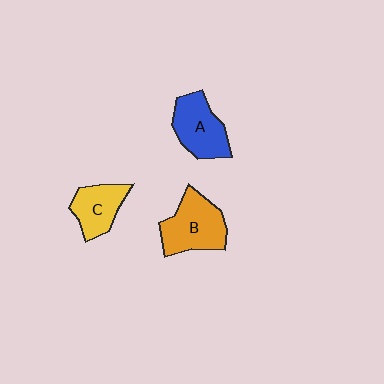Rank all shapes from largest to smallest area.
From largest to smallest: B (orange), A (blue), C (yellow).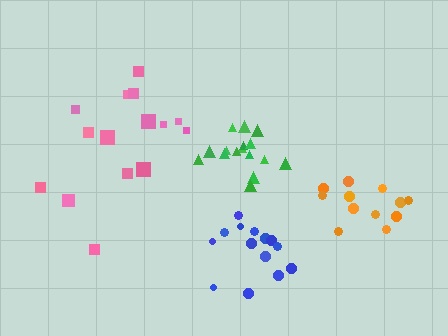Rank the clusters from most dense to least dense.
green, blue, orange, pink.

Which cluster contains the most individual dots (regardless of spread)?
Green (18).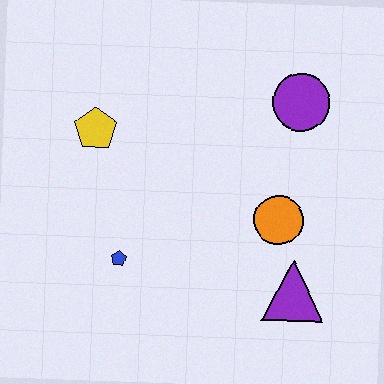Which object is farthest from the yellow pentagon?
The purple triangle is farthest from the yellow pentagon.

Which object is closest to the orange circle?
The purple triangle is closest to the orange circle.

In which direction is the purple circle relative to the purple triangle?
The purple circle is above the purple triangle.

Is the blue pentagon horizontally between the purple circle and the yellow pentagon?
Yes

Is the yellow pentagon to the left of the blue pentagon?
Yes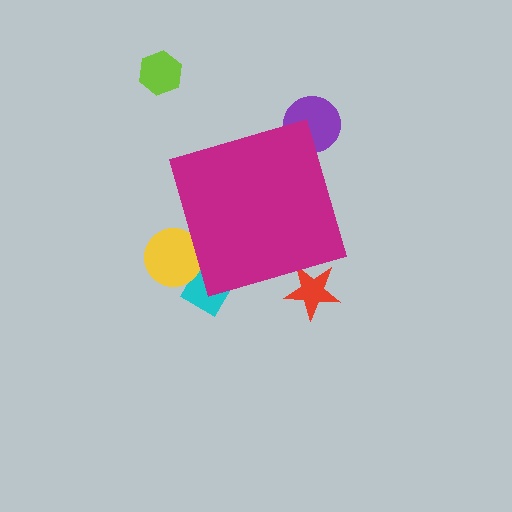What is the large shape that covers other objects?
A magenta diamond.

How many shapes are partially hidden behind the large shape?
4 shapes are partially hidden.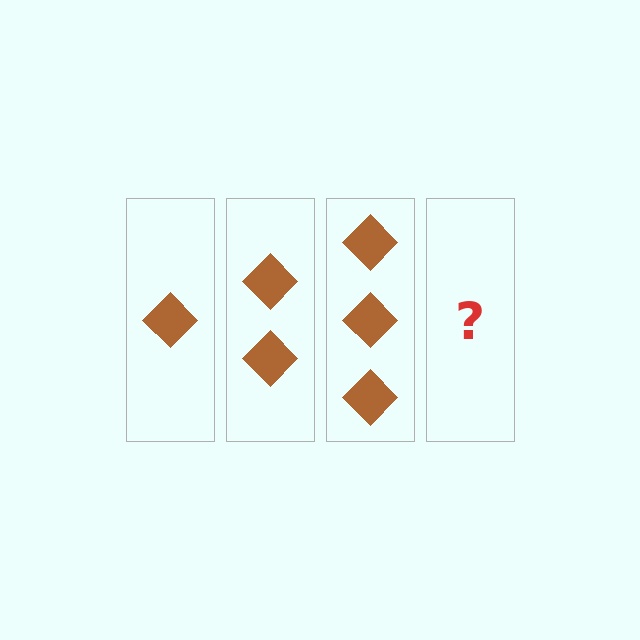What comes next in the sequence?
The next element should be 4 diamonds.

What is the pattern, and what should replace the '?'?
The pattern is that each step adds one more diamond. The '?' should be 4 diamonds.